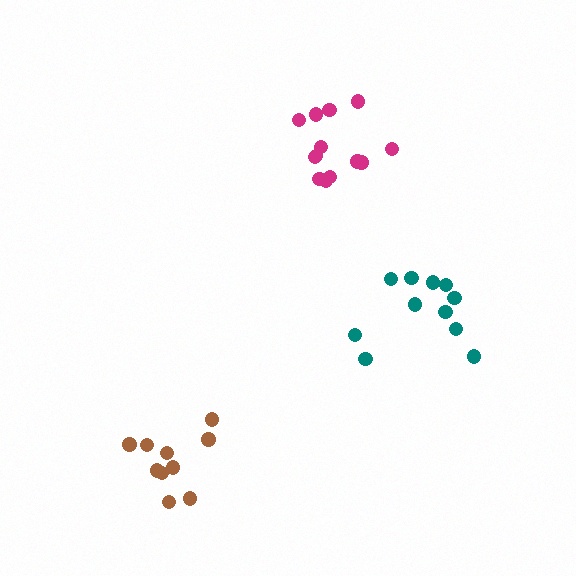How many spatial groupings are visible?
There are 3 spatial groupings.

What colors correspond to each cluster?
The clusters are colored: magenta, brown, teal.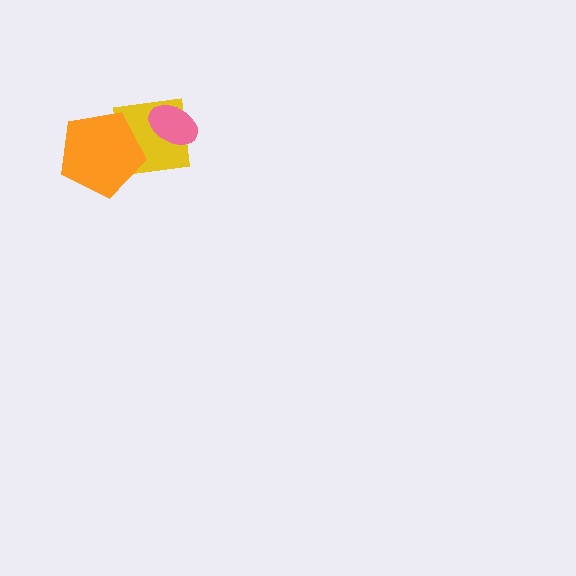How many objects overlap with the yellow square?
2 objects overlap with the yellow square.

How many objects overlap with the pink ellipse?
1 object overlaps with the pink ellipse.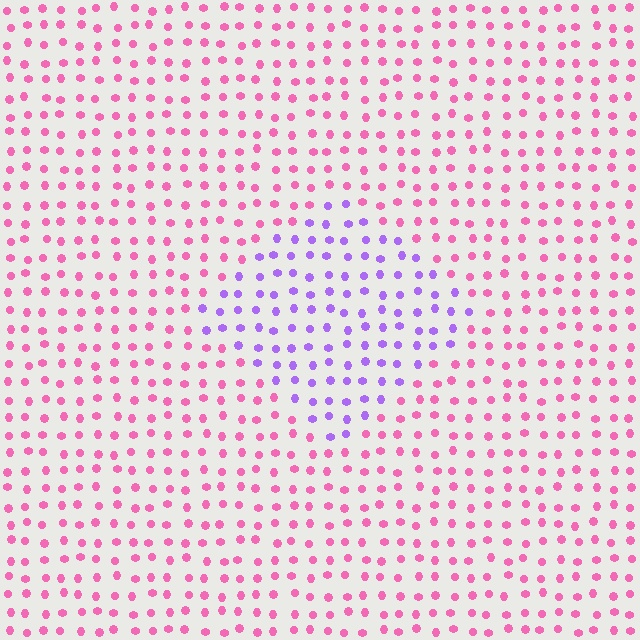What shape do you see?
I see a diamond.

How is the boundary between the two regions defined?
The boundary is defined purely by a slight shift in hue (about 57 degrees). Spacing, size, and orientation are identical on both sides.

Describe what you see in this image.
The image is filled with small pink elements in a uniform arrangement. A diamond-shaped region is visible where the elements are tinted to a slightly different hue, forming a subtle color boundary.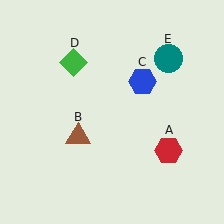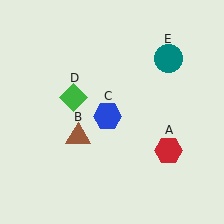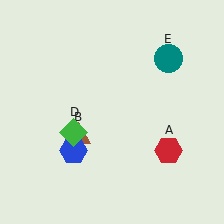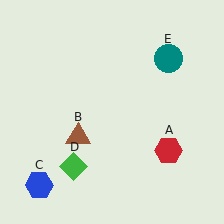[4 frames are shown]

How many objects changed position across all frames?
2 objects changed position: blue hexagon (object C), green diamond (object D).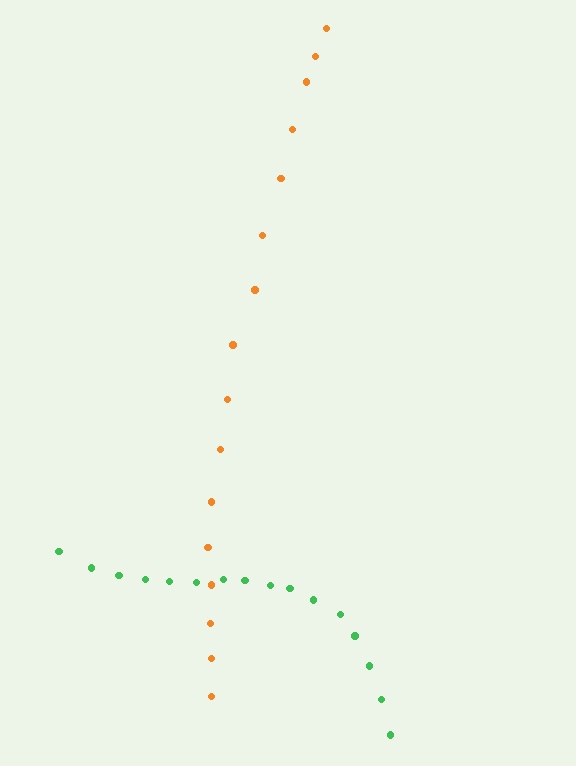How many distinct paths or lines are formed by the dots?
There are 2 distinct paths.